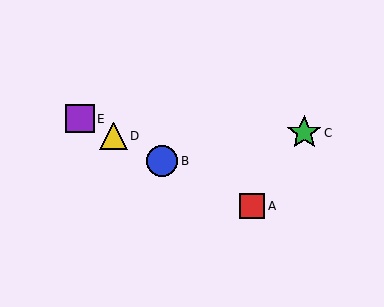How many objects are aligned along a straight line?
4 objects (A, B, D, E) are aligned along a straight line.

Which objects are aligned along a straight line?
Objects A, B, D, E are aligned along a straight line.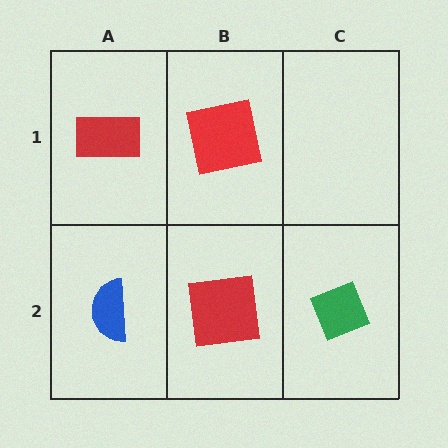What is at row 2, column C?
A green diamond.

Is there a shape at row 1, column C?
No, that cell is empty.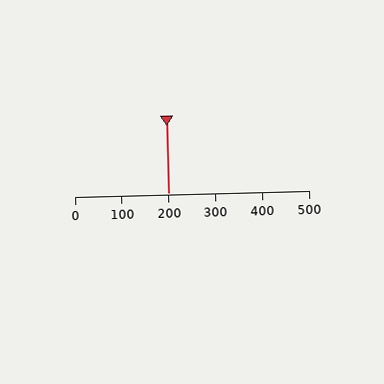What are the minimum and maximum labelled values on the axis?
The axis runs from 0 to 500.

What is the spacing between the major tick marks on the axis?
The major ticks are spaced 100 apart.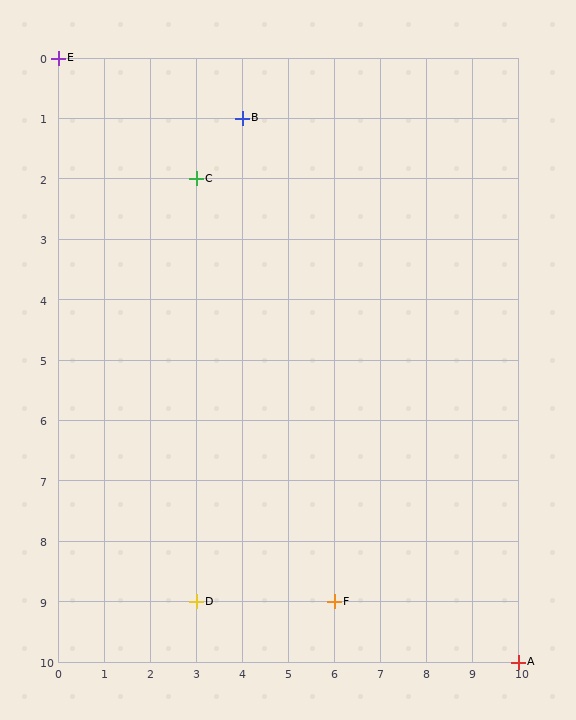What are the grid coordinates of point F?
Point F is at grid coordinates (6, 9).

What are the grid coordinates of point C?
Point C is at grid coordinates (3, 2).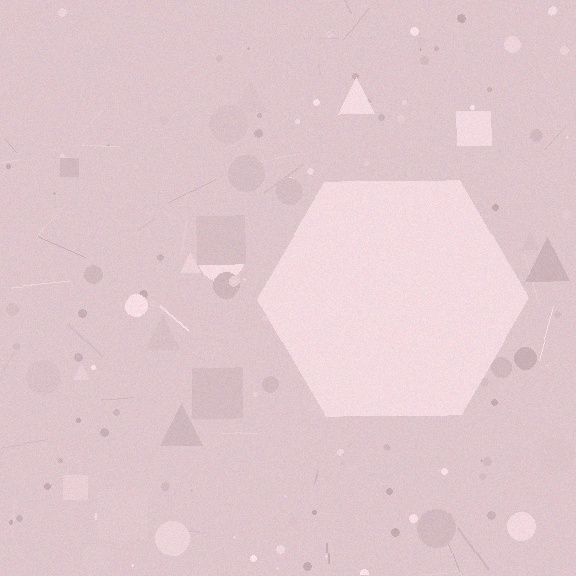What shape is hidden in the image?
A hexagon is hidden in the image.